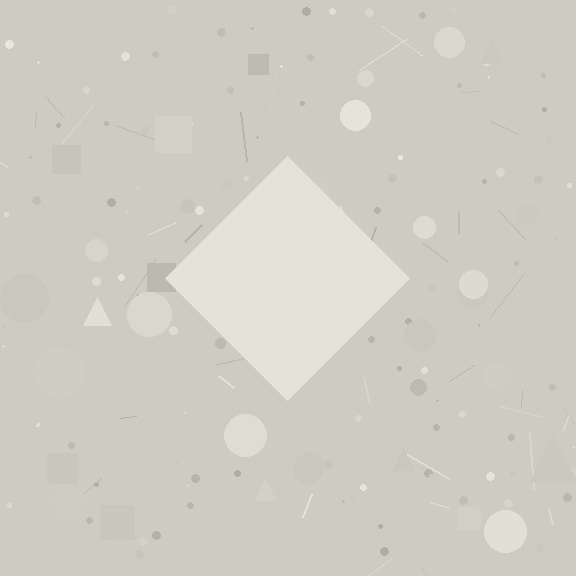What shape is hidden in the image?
A diamond is hidden in the image.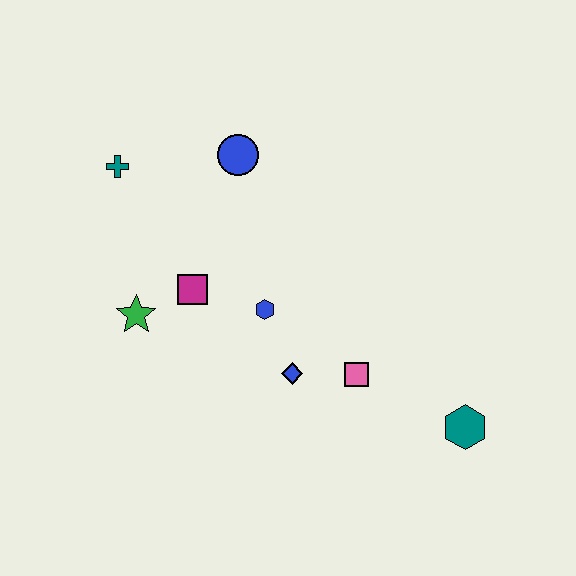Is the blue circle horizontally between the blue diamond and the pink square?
No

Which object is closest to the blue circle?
The teal cross is closest to the blue circle.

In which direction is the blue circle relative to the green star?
The blue circle is above the green star.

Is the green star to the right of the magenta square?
No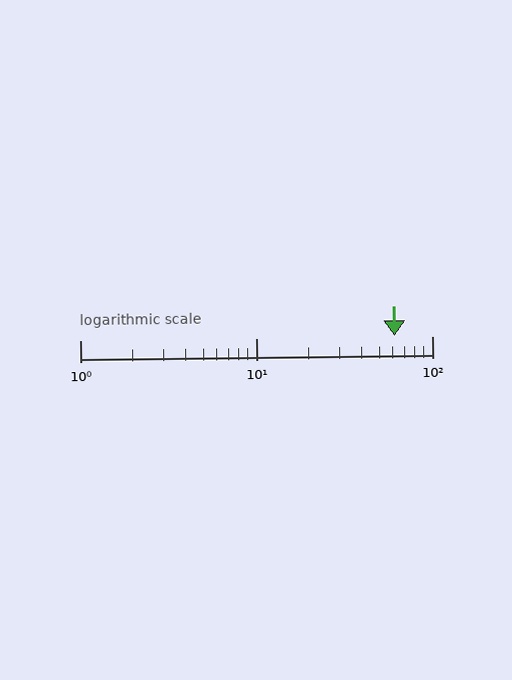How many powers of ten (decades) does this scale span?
The scale spans 2 decades, from 1 to 100.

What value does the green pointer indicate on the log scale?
The pointer indicates approximately 61.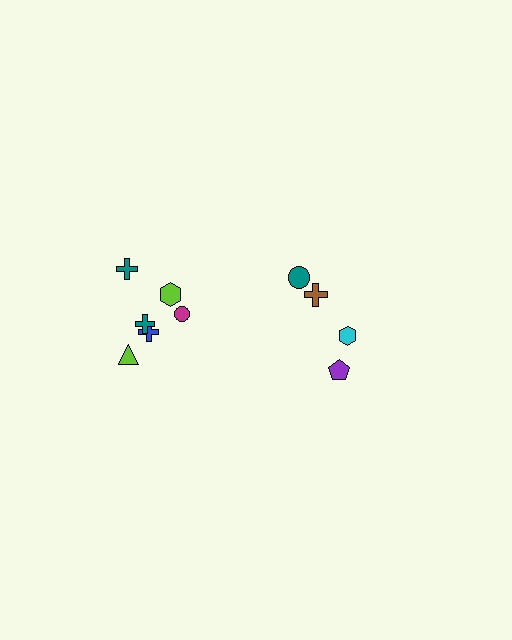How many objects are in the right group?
There are 4 objects.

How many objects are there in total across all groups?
There are 10 objects.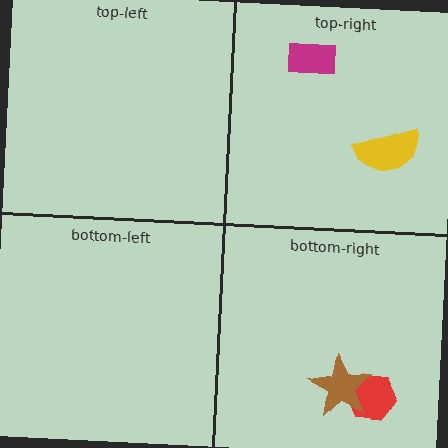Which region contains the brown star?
The bottom-right region.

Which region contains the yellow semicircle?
The top-right region.